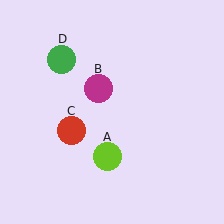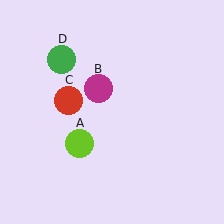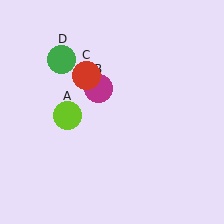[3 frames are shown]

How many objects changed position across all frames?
2 objects changed position: lime circle (object A), red circle (object C).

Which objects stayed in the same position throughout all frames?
Magenta circle (object B) and green circle (object D) remained stationary.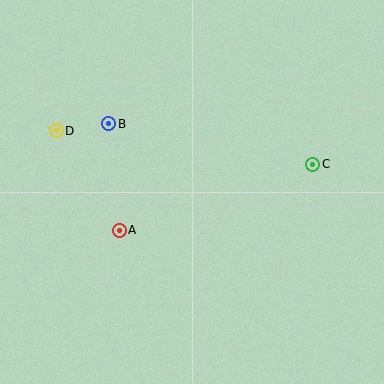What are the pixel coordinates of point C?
Point C is at (313, 165).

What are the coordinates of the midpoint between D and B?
The midpoint between D and B is at (83, 127).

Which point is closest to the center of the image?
Point A at (119, 230) is closest to the center.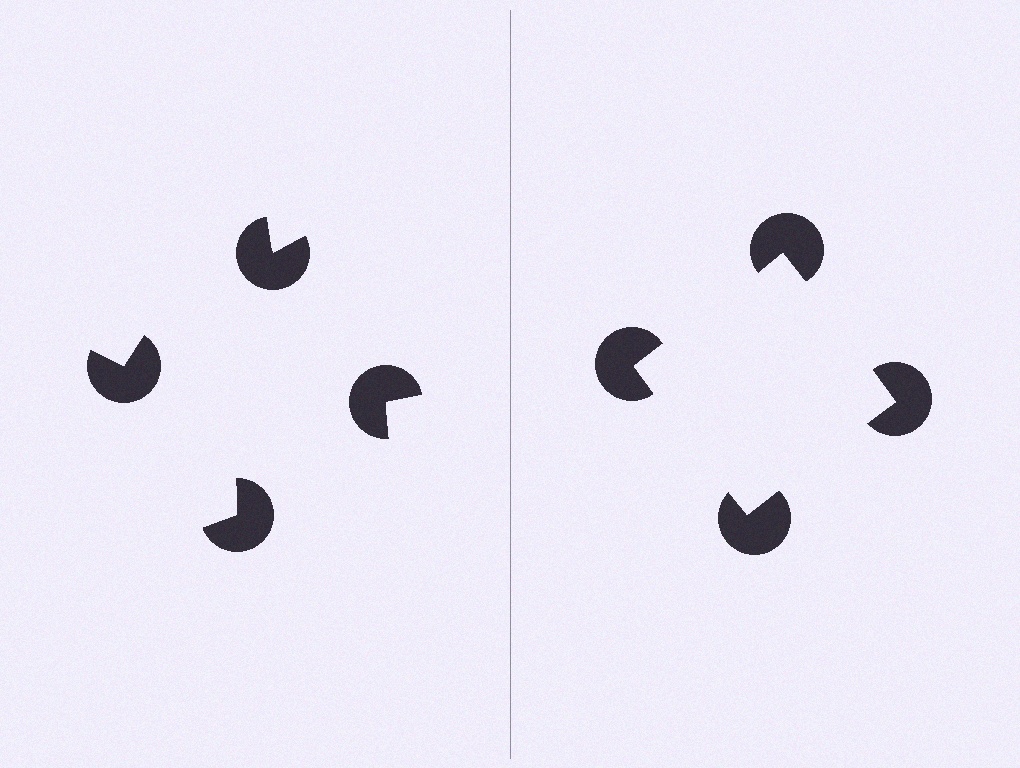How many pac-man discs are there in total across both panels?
8 — 4 on each side.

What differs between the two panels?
The pac-man discs are positioned identically on both sides; only the wedge orientations differ. On the right they align to a square; on the left they are misaligned.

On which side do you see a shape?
An illusory square appears on the right side. On the left side the wedge cuts are rotated, so no coherent shape forms.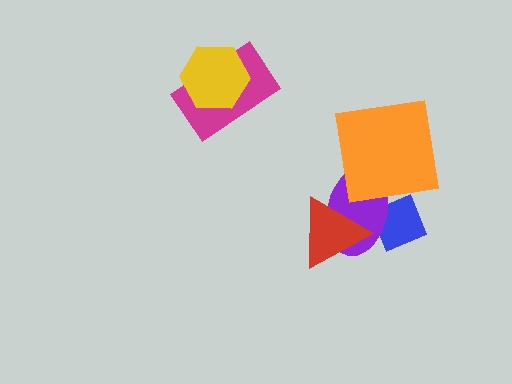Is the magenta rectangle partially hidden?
Yes, it is partially covered by another shape.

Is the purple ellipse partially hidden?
Yes, it is partially covered by another shape.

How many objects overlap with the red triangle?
1 object overlaps with the red triangle.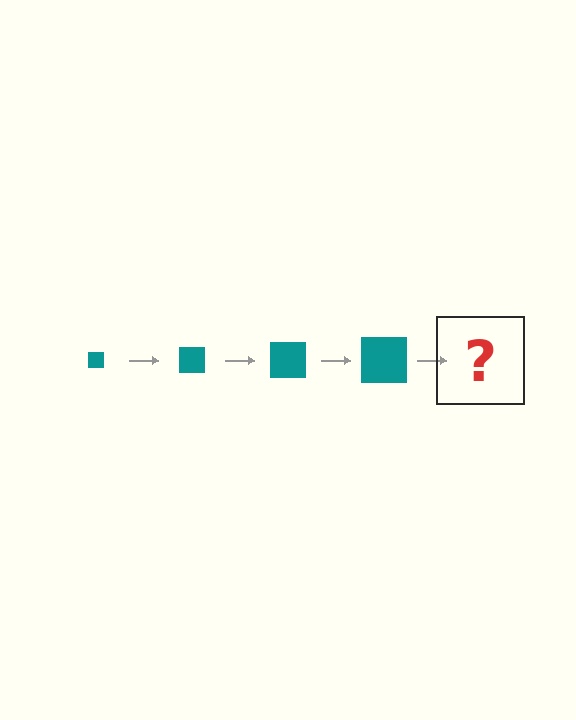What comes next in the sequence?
The next element should be a teal square, larger than the previous one.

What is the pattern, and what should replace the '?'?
The pattern is that the square gets progressively larger each step. The '?' should be a teal square, larger than the previous one.